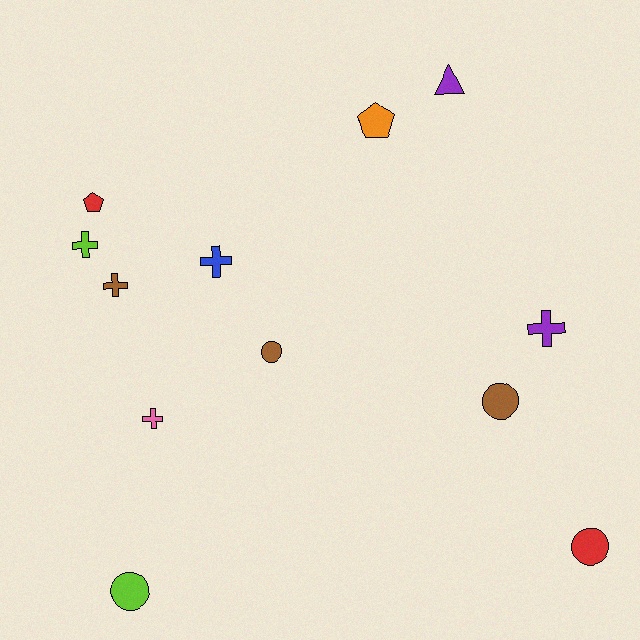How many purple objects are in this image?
There are 2 purple objects.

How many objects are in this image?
There are 12 objects.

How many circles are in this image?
There are 4 circles.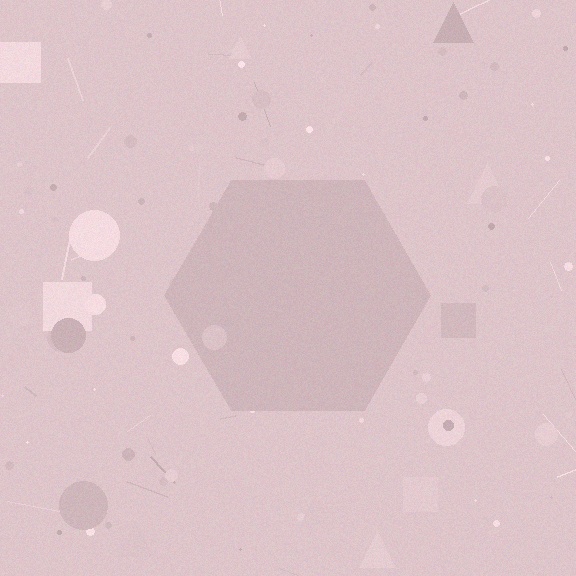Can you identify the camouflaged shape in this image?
The camouflaged shape is a hexagon.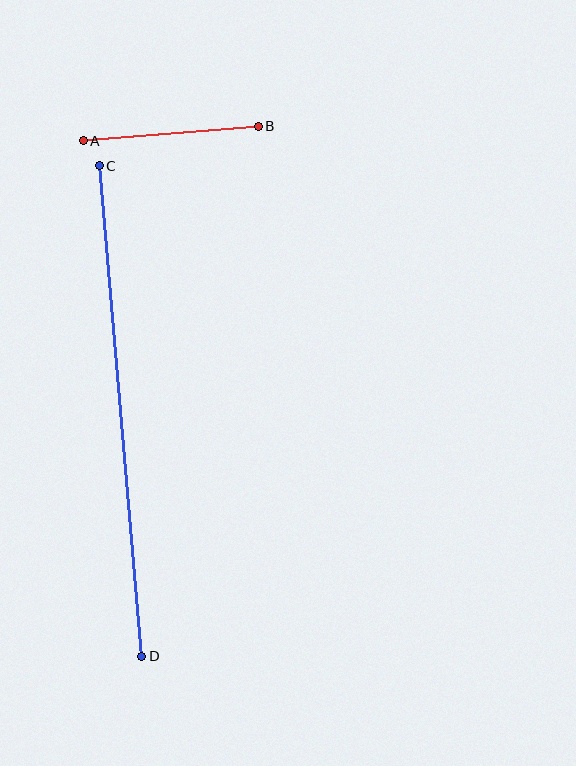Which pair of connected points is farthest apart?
Points C and D are farthest apart.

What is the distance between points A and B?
The distance is approximately 176 pixels.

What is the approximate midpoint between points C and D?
The midpoint is at approximately (121, 411) pixels.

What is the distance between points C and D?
The distance is approximately 492 pixels.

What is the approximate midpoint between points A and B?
The midpoint is at approximately (171, 134) pixels.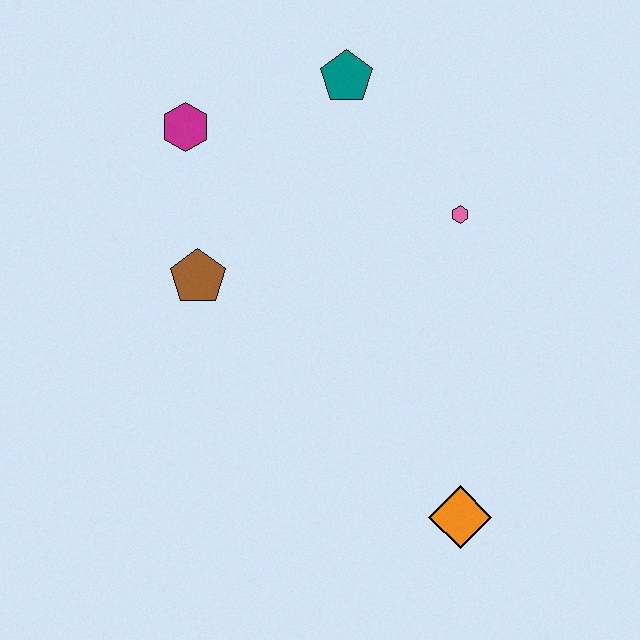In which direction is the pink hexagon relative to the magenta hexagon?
The pink hexagon is to the right of the magenta hexagon.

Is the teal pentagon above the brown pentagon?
Yes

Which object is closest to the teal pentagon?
The magenta hexagon is closest to the teal pentagon.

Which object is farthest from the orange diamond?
The magenta hexagon is farthest from the orange diamond.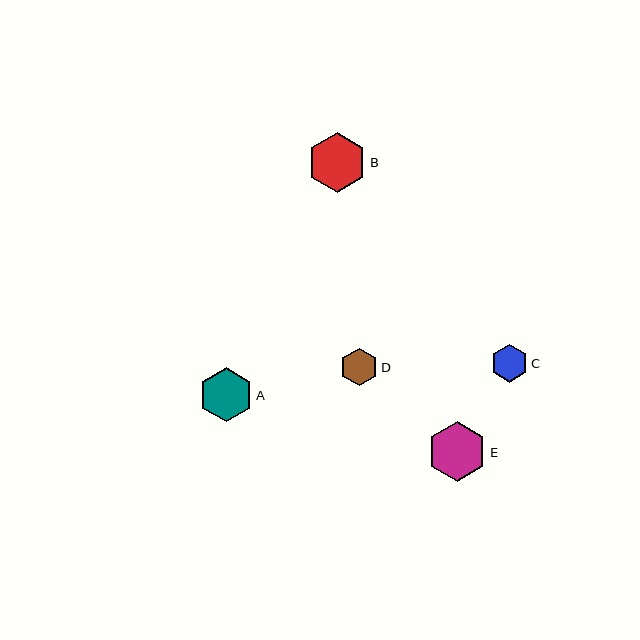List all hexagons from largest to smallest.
From largest to smallest: E, B, A, C, D.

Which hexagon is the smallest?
Hexagon D is the smallest with a size of approximately 37 pixels.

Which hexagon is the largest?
Hexagon E is the largest with a size of approximately 59 pixels.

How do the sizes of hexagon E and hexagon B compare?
Hexagon E and hexagon B are approximately the same size.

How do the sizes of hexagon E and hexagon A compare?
Hexagon E and hexagon A are approximately the same size.